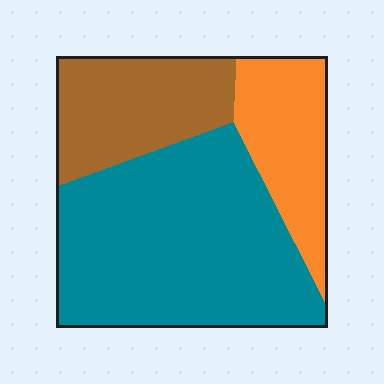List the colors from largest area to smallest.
From largest to smallest: teal, brown, orange.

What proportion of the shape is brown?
Brown covers 24% of the shape.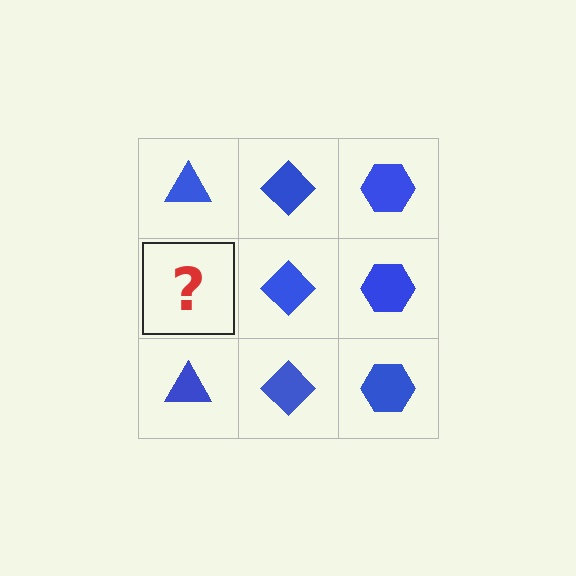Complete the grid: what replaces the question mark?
The question mark should be replaced with a blue triangle.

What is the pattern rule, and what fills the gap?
The rule is that each column has a consistent shape. The gap should be filled with a blue triangle.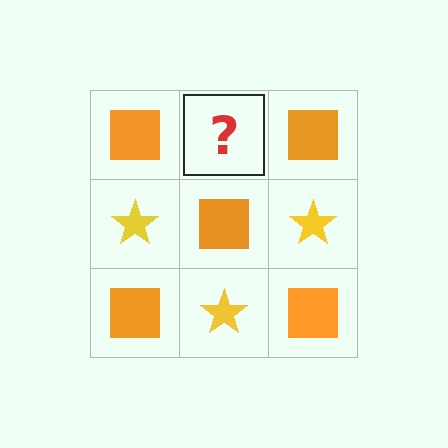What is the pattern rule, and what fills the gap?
The rule is that it alternates orange square and yellow star in a checkerboard pattern. The gap should be filled with a yellow star.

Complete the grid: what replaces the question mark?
The question mark should be replaced with a yellow star.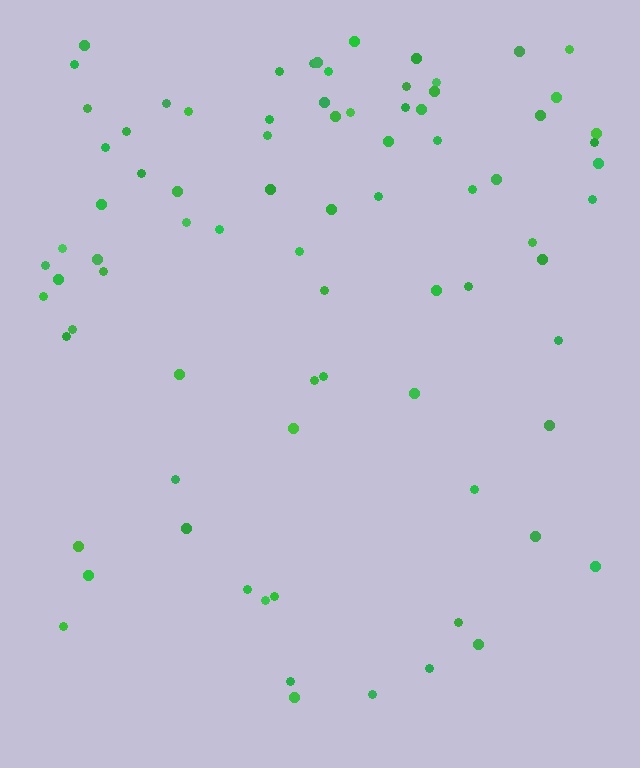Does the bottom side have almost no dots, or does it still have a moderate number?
Still a moderate number, just noticeably fewer than the top.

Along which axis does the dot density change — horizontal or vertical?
Vertical.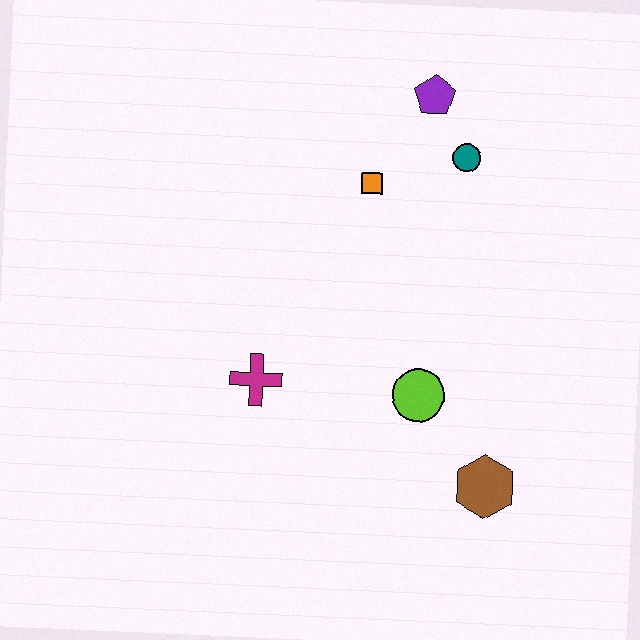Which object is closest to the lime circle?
The brown hexagon is closest to the lime circle.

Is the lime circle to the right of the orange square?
Yes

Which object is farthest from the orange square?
The brown hexagon is farthest from the orange square.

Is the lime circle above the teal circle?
No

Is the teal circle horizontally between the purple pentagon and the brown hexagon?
Yes